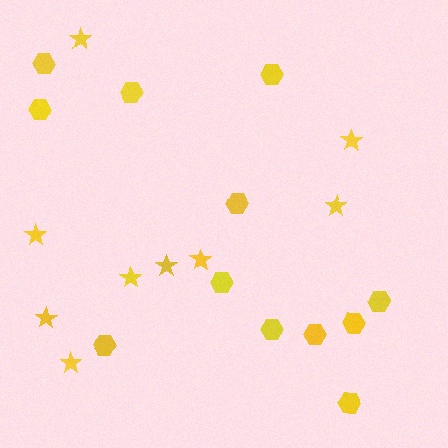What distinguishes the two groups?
There are 2 groups: one group of stars (9) and one group of hexagons (12).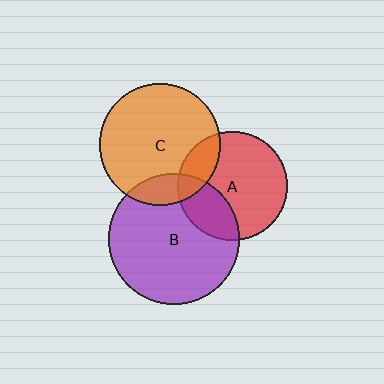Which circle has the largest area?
Circle B (purple).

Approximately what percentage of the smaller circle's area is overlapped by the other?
Approximately 30%.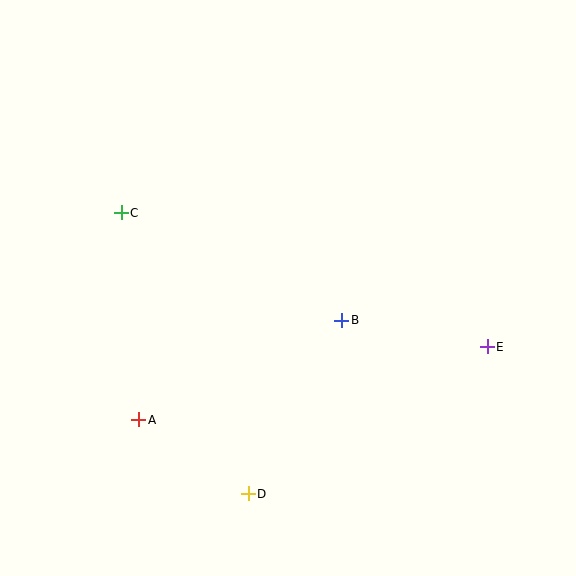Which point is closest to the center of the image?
Point B at (342, 320) is closest to the center.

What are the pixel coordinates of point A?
Point A is at (139, 420).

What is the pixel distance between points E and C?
The distance between E and C is 390 pixels.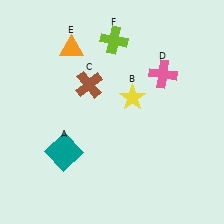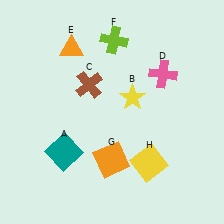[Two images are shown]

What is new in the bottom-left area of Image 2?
An orange square (G) was added in the bottom-left area of Image 2.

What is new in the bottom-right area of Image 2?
A yellow square (H) was added in the bottom-right area of Image 2.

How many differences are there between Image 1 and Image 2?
There are 2 differences between the two images.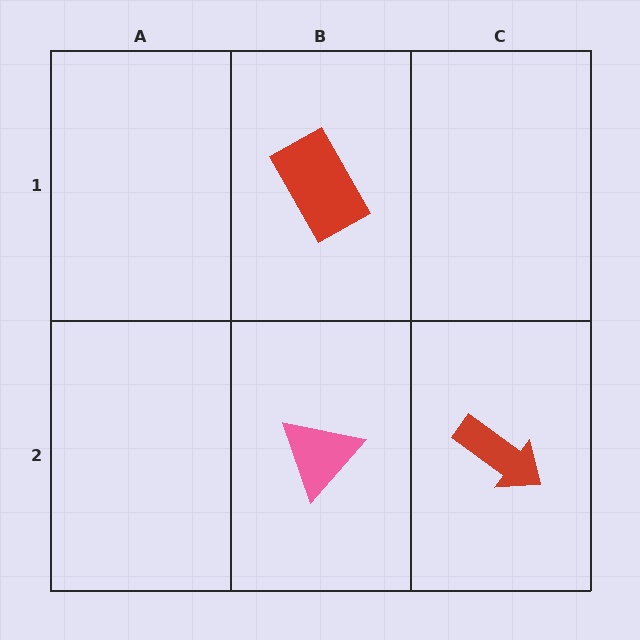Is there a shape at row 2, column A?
No, that cell is empty.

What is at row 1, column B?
A red rectangle.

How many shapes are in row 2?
2 shapes.